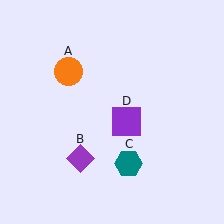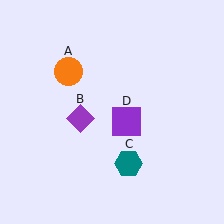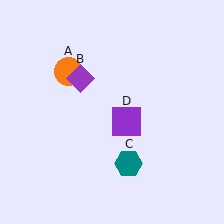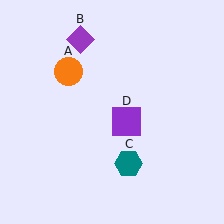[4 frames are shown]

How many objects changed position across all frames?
1 object changed position: purple diamond (object B).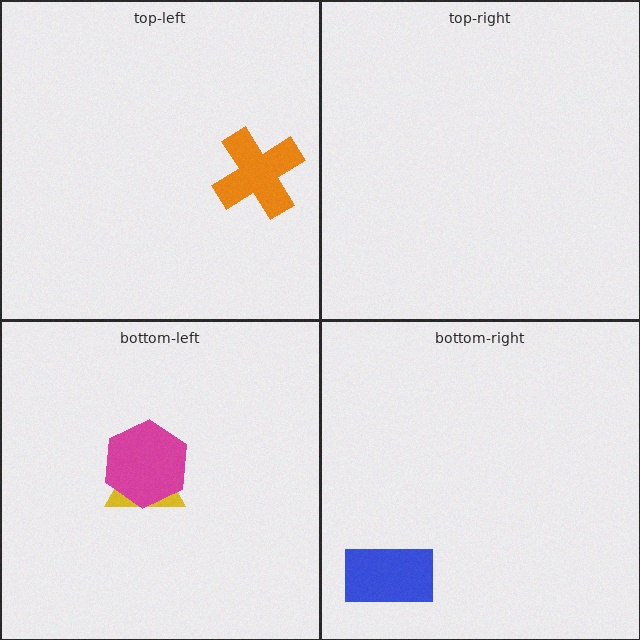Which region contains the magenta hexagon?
The bottom-left region.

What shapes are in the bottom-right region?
The blue rectangle.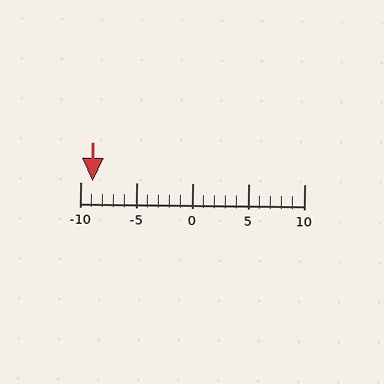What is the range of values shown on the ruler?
The ruler shows values from -10 to 10.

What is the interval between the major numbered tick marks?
The major tick marks are spaced 5 units apart.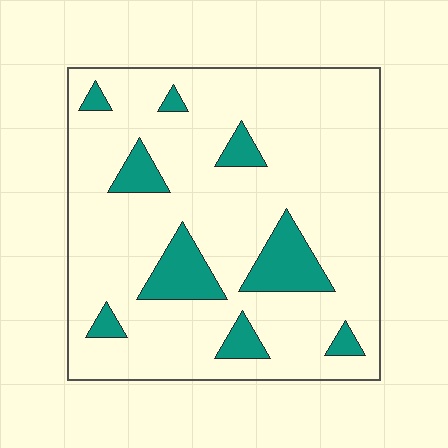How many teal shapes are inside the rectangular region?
9.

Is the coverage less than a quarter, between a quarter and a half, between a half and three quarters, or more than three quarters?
Less than a quarter.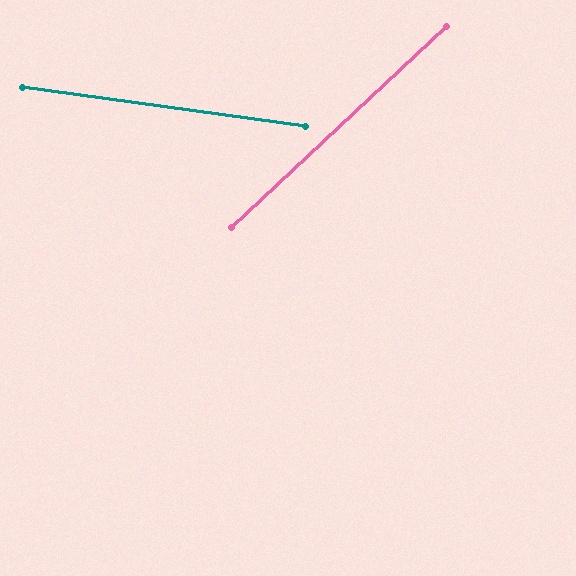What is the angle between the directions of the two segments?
Approximately 51 degrees.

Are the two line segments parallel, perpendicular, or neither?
Neither parallel nor perpendicular — they differ by about 51°.